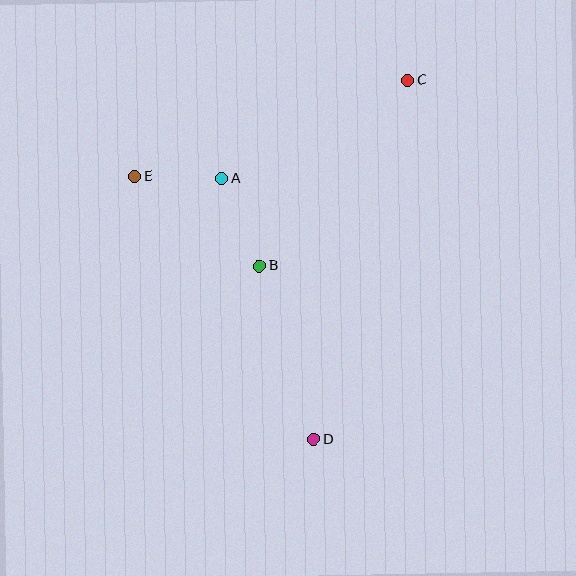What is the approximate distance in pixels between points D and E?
The distance between D and E is approximately 318 pixels.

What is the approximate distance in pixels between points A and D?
The distance between A and D is approximately 276 pixels.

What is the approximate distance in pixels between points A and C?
The distance between A and C is approximately 211 pixels.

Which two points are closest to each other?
Points A and E are closest to each other.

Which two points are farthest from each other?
Points C and D are farthest from each other.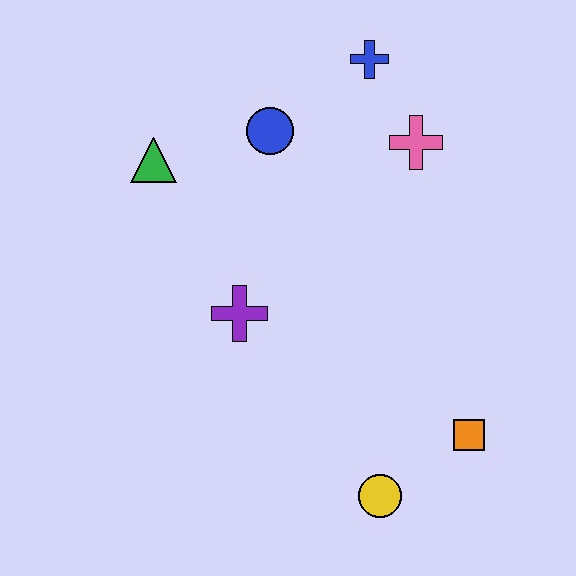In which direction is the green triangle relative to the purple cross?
The green triangle is above the purple cross.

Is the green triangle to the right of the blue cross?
No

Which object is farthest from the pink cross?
The yellow circle is farthest from the pink cross.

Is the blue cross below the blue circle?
No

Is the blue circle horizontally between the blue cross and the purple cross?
Yes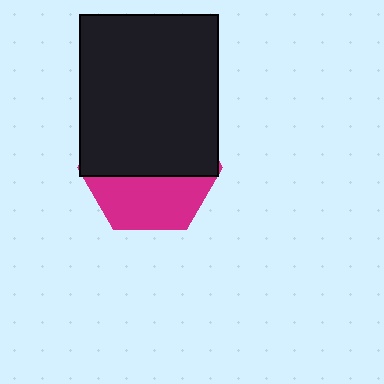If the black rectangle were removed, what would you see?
You would see the complete magenta hexagon.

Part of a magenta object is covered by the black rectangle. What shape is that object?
It is a hexagon.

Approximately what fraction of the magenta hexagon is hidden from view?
Roughly 61% of the magenta hexagon is hidden behind the black rectangle.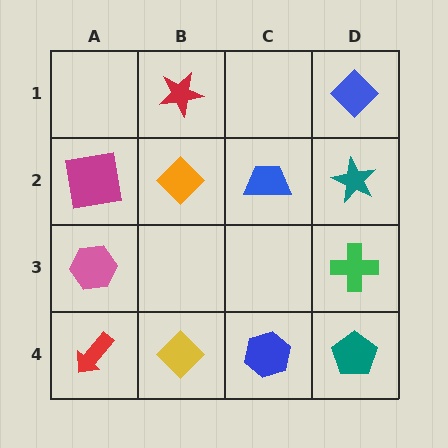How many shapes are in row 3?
2 shapes.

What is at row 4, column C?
A blue hexagon.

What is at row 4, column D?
A teal pentagon.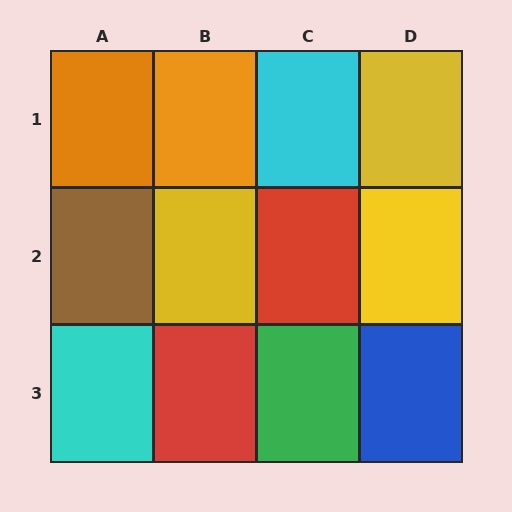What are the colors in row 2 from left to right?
Brown, yellow, red, yellow.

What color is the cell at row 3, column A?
Cyan.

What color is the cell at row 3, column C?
Green.